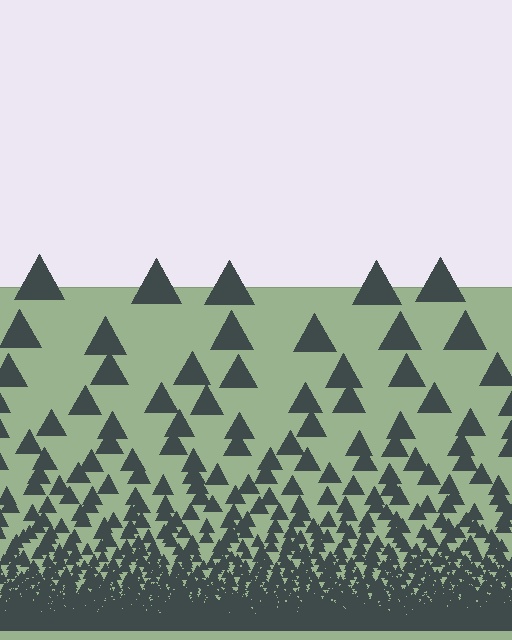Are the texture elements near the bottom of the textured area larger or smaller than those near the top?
Smaller. The gradient is inverted — elements near the bottom are smaller and denser.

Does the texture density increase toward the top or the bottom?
Density increases toward the bottom.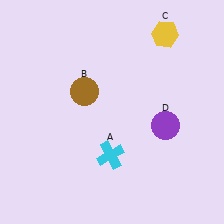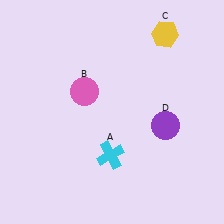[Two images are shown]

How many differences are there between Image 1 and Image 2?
There is 1 difference between the two images.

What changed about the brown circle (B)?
In Image 1, B is brown. In Image 2, it changed to pink.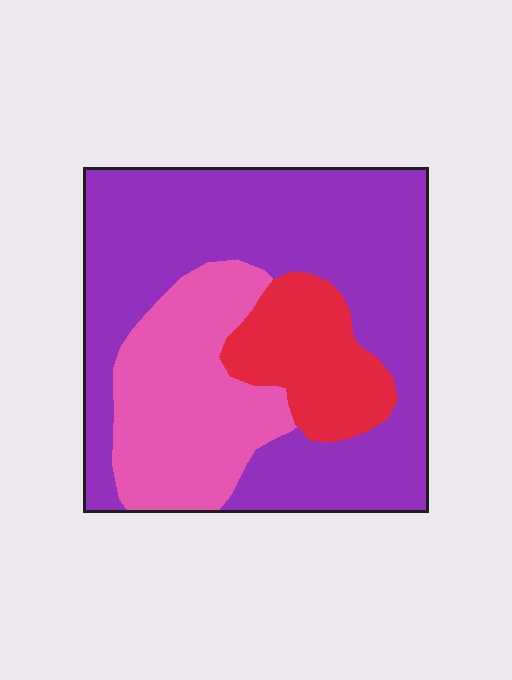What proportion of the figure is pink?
Pink takes up between a quarter and a half of the figure.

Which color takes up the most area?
Purple, at roughly 60%.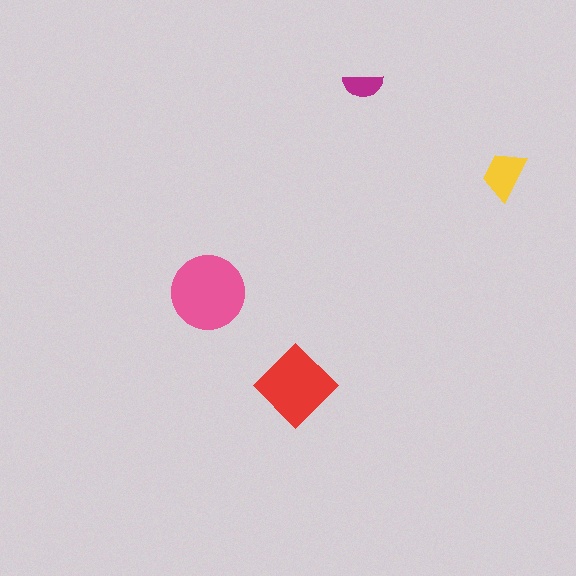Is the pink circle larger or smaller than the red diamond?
Larger.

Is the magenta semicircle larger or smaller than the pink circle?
Smaller.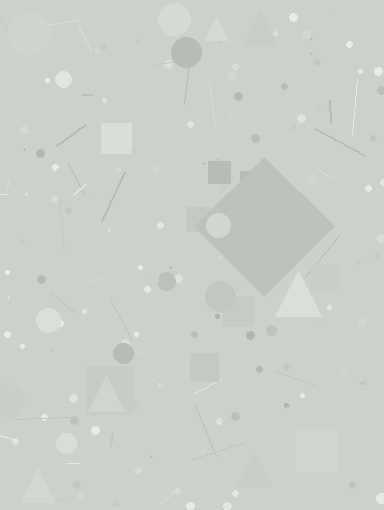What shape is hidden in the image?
A diamond is hidden in the image.